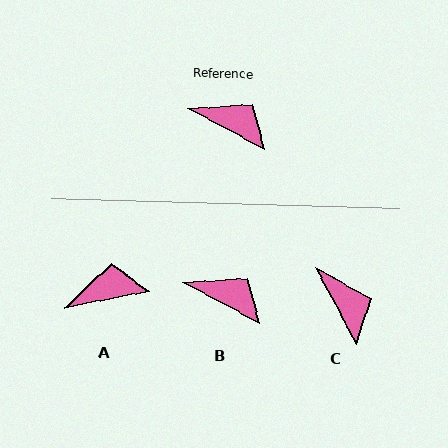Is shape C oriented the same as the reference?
No, it is off by about 33 degrees.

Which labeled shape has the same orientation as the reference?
B.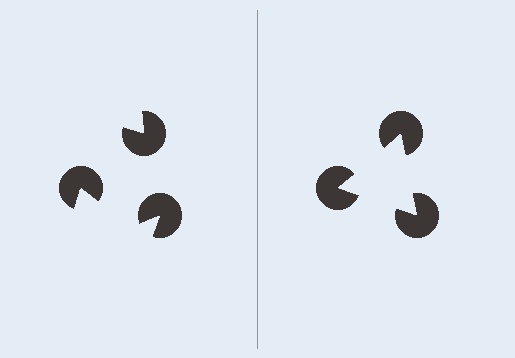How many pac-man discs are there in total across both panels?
6 — 3 on each side.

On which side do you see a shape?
An illusory triangle appears on the right side. On the left side the wedge cuts are rotated, so no coherent shape forms.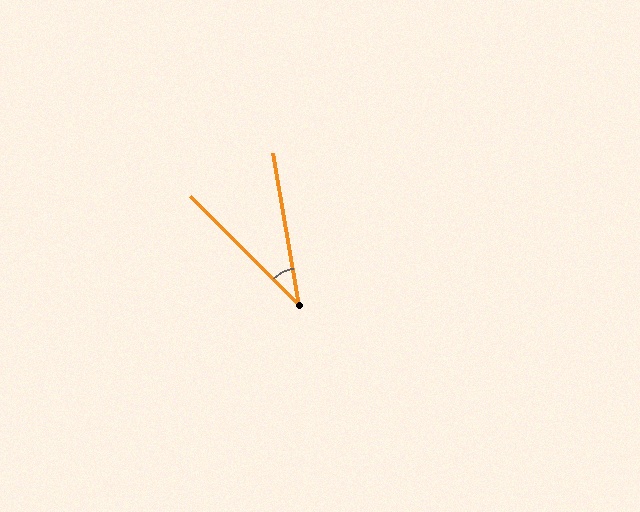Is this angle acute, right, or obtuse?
It is acute.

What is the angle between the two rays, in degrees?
Approximately 35 degrees.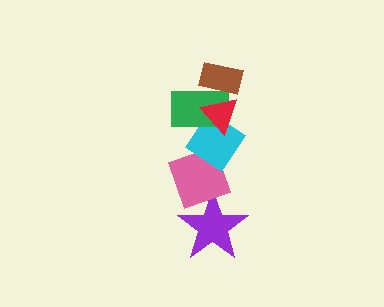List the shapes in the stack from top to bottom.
From top to bottom: the brown rectangle, the red triangle, the green rectangle, the cyan diamond, the pink diamond, the purple star.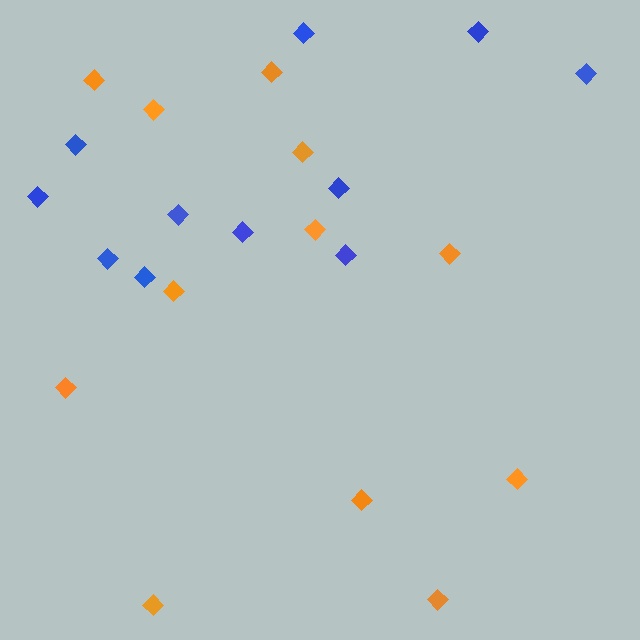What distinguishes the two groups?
There are 2 groups: one group of orange diamonds (12) and one group of blue diamonds (11).